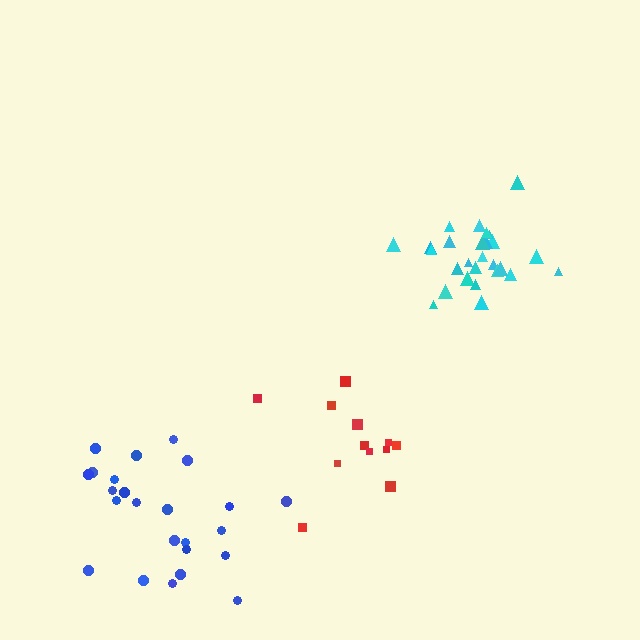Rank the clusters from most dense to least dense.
cyan, blue, red.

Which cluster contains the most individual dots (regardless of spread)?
Cyan (27).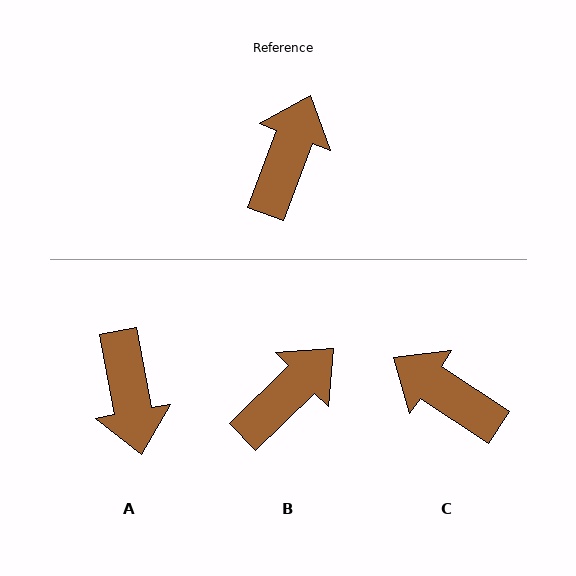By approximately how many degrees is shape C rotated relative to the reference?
Approximately 77 degrees counter-clockwise.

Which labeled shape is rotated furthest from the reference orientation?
A, about 149 degrees away.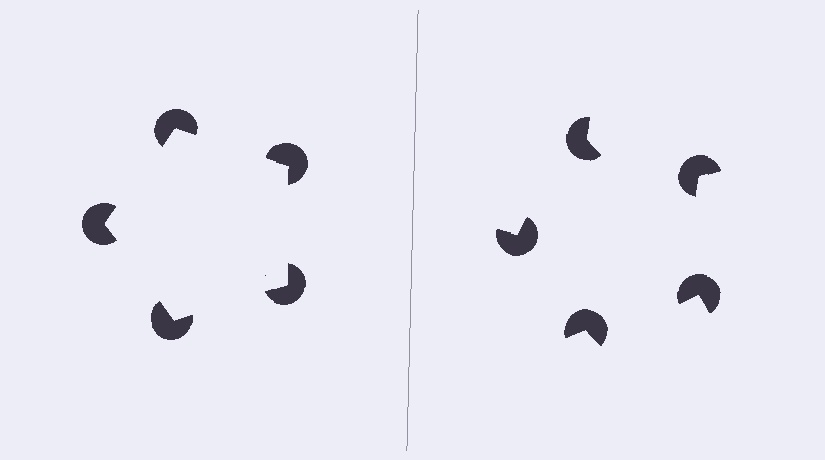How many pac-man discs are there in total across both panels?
10 — 5 on each side.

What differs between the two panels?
The pac-man discs are positioned identically on both sides; only the wedge orientations differ. On the left they align to a pentagon; on the right they are misaligned.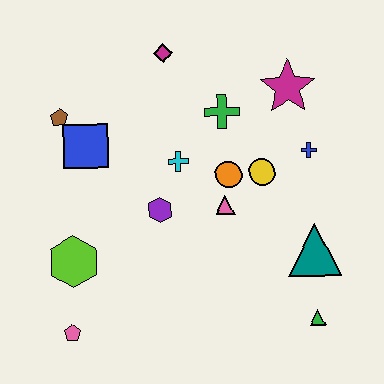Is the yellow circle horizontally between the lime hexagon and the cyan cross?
No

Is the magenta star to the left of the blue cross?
Yes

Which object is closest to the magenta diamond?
The green cross is closest to the magenta diamond.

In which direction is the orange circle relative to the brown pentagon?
The orange circle is to the right of the brown pentagon.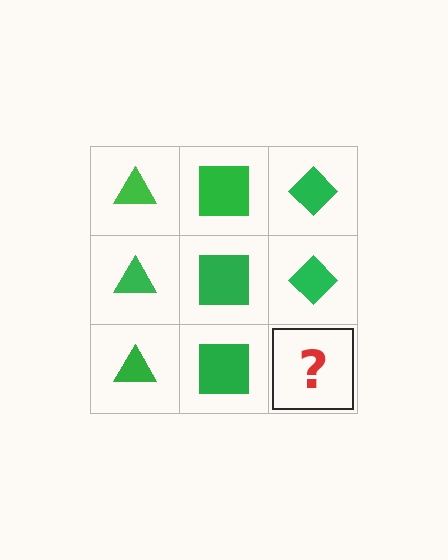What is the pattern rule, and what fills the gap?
The rule is that each column has a consistent shape. The gap should be filled with a green diamond.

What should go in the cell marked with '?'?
The missing cell should contain a green diamond.